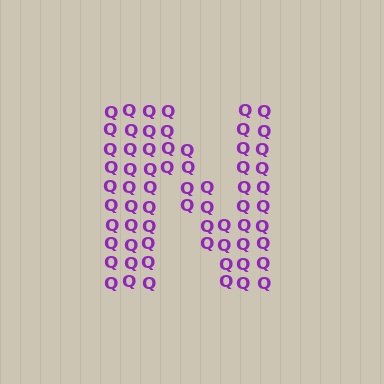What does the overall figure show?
The overall figure shows the letter N.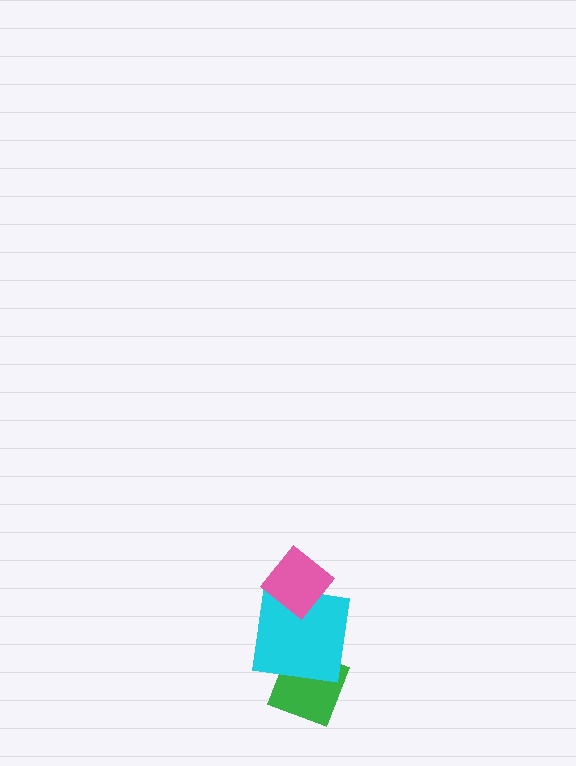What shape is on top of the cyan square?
The pink diamond is on top of the cyan square.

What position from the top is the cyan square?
The cyan square is 2nd from the top.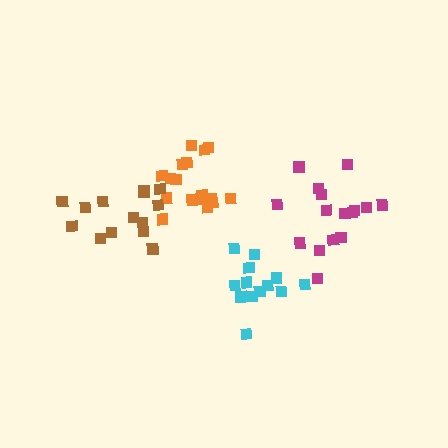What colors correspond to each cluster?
The clusters are colored: magenta, orange, brown, cyan.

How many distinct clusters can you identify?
There are 4 distinct clusters.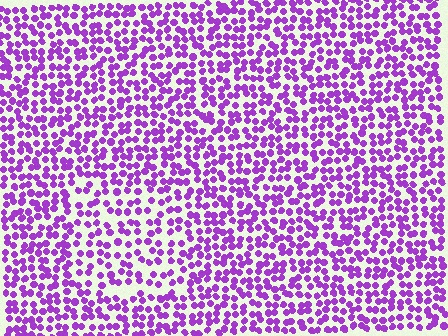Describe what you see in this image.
The image contains small purple elements arranged at two different densities. A rectangle-shaped region is visible where the elements are less densely packed than the surrounding area.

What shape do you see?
I see a rectangle.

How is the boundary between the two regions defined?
The boundary is defined by a change in element density (approximately 1.5x ratio). All elements are the same color, size, and shape.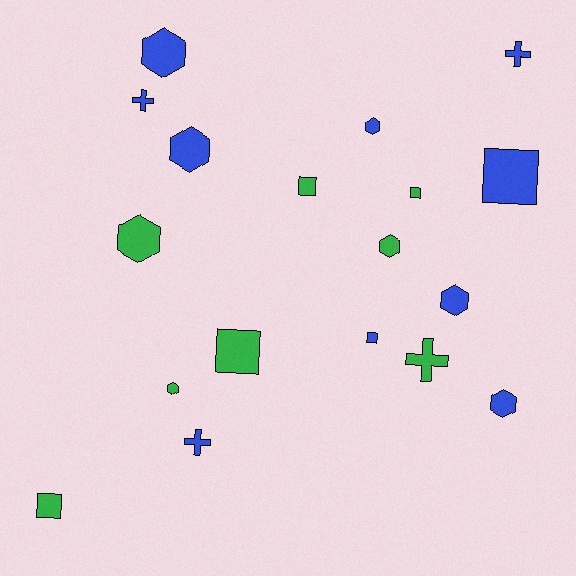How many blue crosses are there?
There are 3 blue crosses.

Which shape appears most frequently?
Hexagon, with 8 objects.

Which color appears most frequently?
Blue, with 10 objects.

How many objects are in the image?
There are 18 objects.